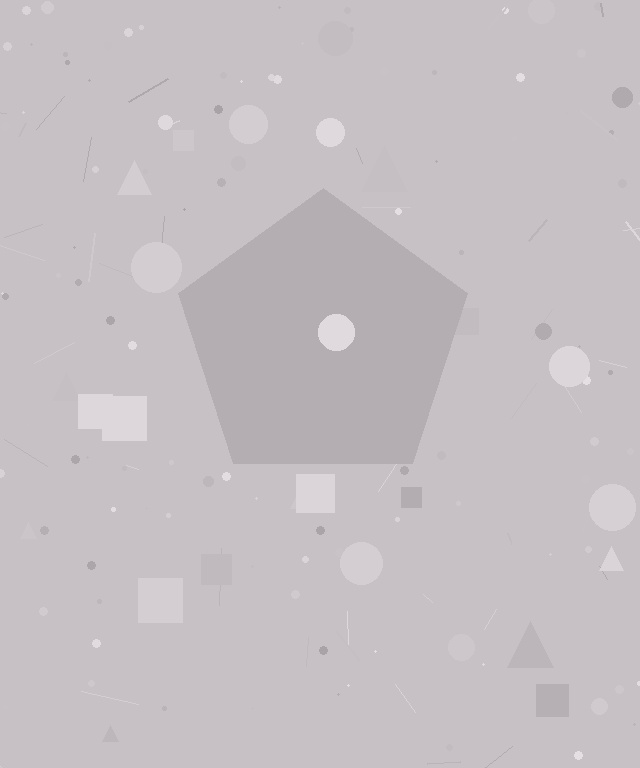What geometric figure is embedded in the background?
A pentagon is embedded in the background.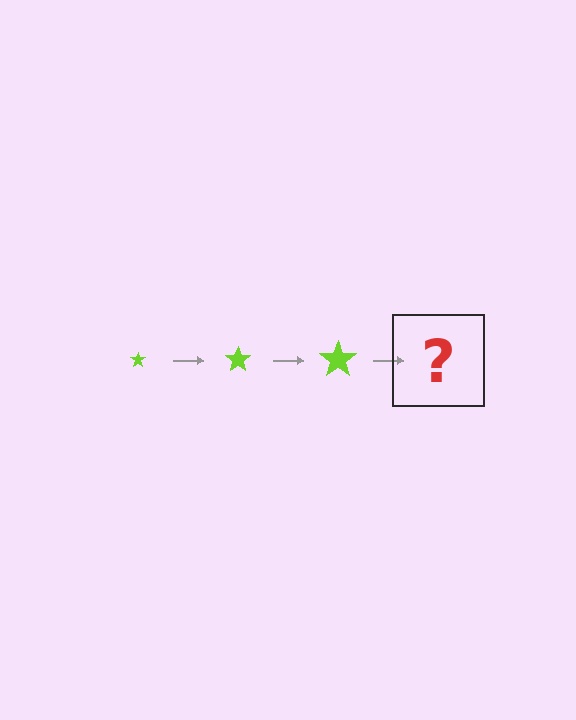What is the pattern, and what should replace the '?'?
The pattern is that the star gets progressively larger each step. The '?' should be a lime star, larger than the previous one.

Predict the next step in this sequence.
The next step is a lime star, larger than the previous one.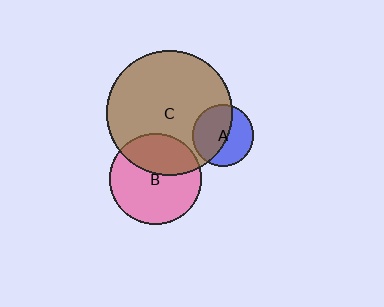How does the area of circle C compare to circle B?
Approximately 1.9 times.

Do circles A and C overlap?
Yes.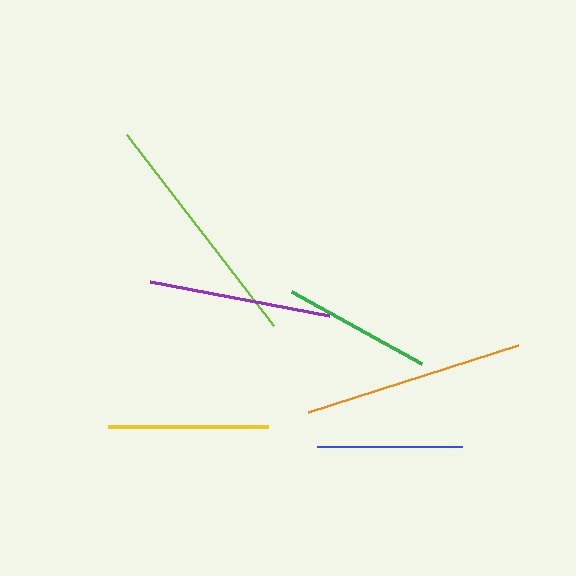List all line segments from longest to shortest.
From longest to shortest: lime, orange, purple, yellow, green, blue.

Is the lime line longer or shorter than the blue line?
The lime line is longer than the blue line.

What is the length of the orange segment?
The orange segment is approximately 220 pixels long.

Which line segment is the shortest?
The blue line is the shortest at approximately 145 pixels.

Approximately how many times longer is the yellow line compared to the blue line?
The yellow line is approximately 1.1 times the length of the blue line.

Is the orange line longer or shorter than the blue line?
The orange line is longer than the blue line.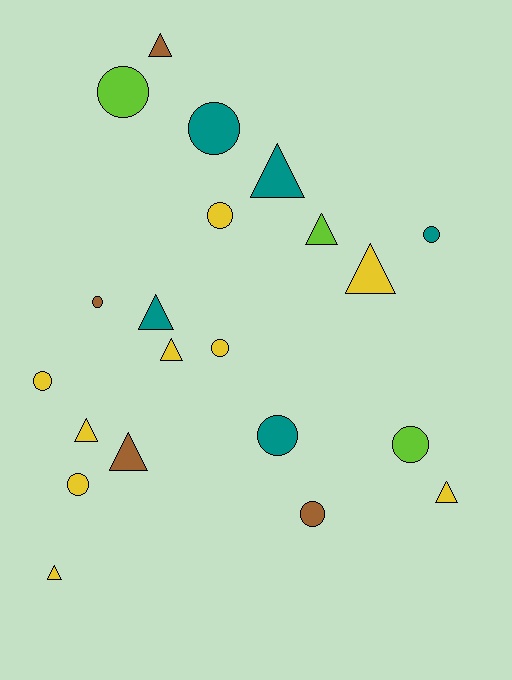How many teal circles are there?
There are 3 teal circles.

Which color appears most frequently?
Yellow, with 9 objects.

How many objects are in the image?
There are 21 objects.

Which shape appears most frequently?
Circle, with 11 objects.